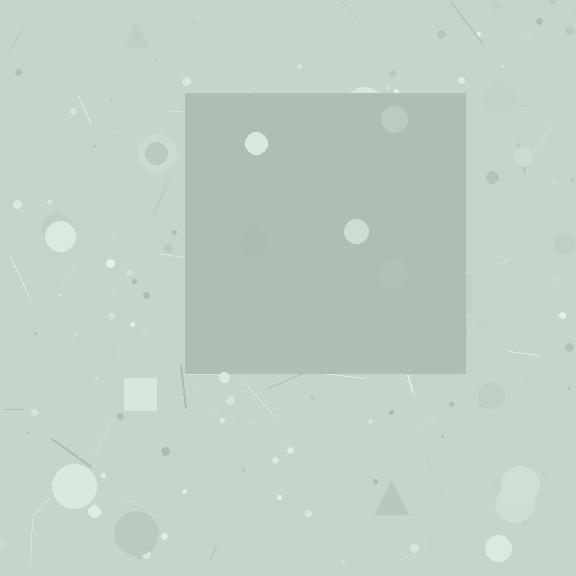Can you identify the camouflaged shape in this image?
The camouflaged shape is a square.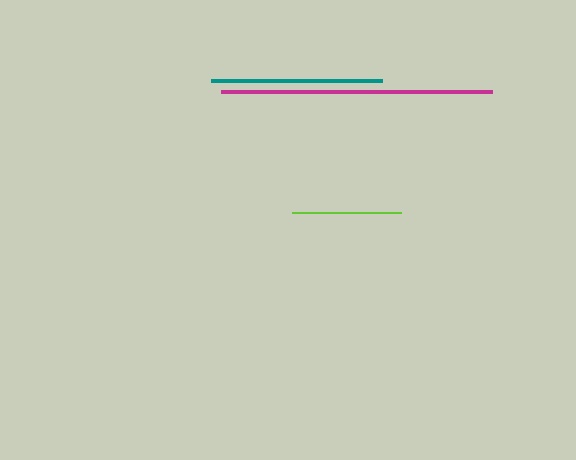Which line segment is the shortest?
The lime line is the shortest at approximately 109 pixels.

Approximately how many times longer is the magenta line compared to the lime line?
The magenta line is approximately 2.5 times the length of the lime line.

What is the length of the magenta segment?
The magenta segment is approximately 271 pixels long.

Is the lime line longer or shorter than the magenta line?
The magenta line is longer than the lime line.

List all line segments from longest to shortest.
From longest to shortest: magenta, teal, lime.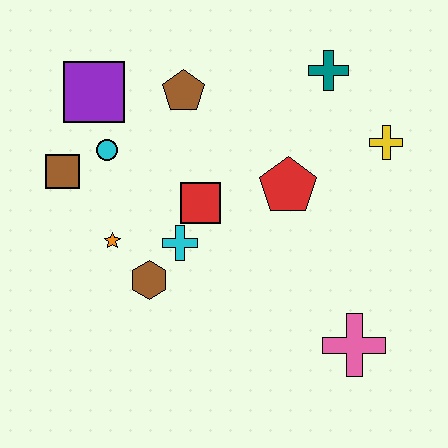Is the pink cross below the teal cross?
Yes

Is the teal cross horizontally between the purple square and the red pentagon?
No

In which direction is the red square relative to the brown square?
The red square is to the right of the brown square.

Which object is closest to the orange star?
The brown hexagon is closest to the orange star.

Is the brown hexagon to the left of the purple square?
No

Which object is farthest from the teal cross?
The brown square is farthest from the teal cross.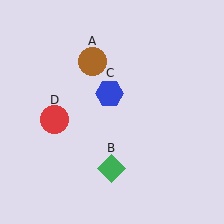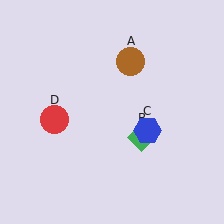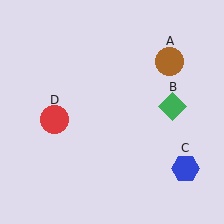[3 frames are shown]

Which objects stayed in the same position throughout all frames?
Red circle (object D) remained stationary.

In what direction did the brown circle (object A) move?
The brown circle (object A) moved right.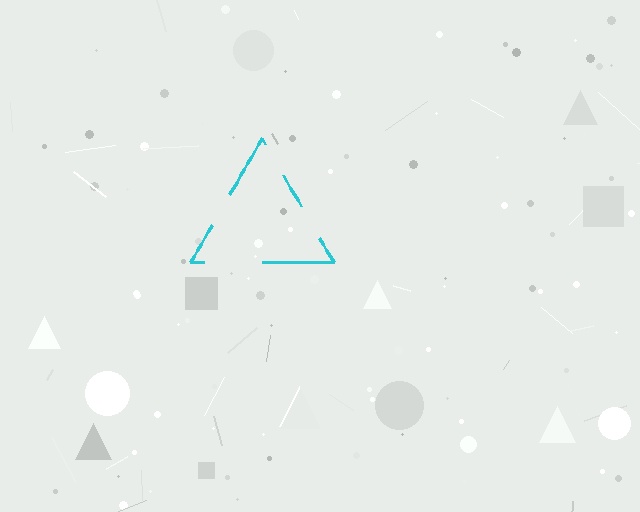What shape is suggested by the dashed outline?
The dashed outline suggests a triangle.